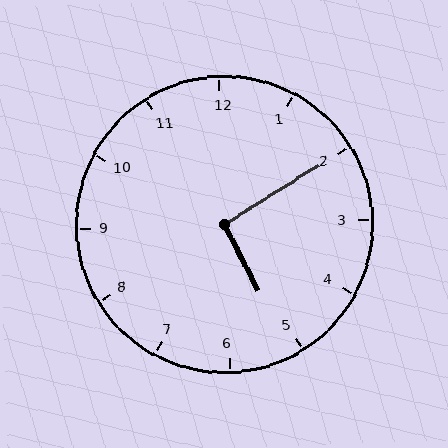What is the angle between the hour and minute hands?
Approximately 95 degrees.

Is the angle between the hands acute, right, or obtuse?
It is right.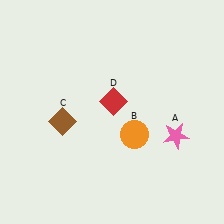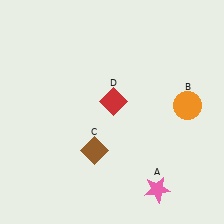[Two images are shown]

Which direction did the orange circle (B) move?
The orange circle (B) moved right.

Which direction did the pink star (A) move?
The pink star (A) moved down.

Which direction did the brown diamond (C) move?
The brown diamond (C) moved right.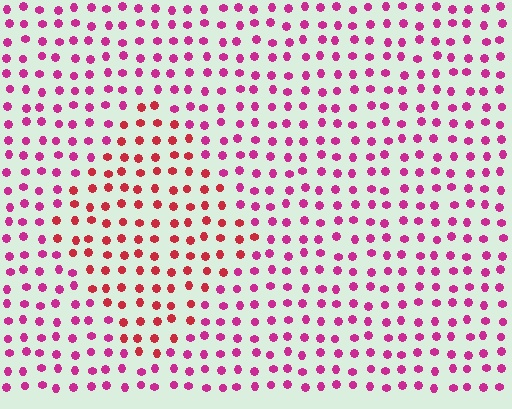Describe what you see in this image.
The image is filled with small magenta elements in a uniform arrangement. A diamond-shaped region is visible where the elements are tinted to a slightly different hue, forming a subtle color boundary.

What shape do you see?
I see a diamond.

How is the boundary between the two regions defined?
The boundary is defined purely by a slight shift in hue (about 33 degrees). Spacing, size, and orientation are identical on both sides.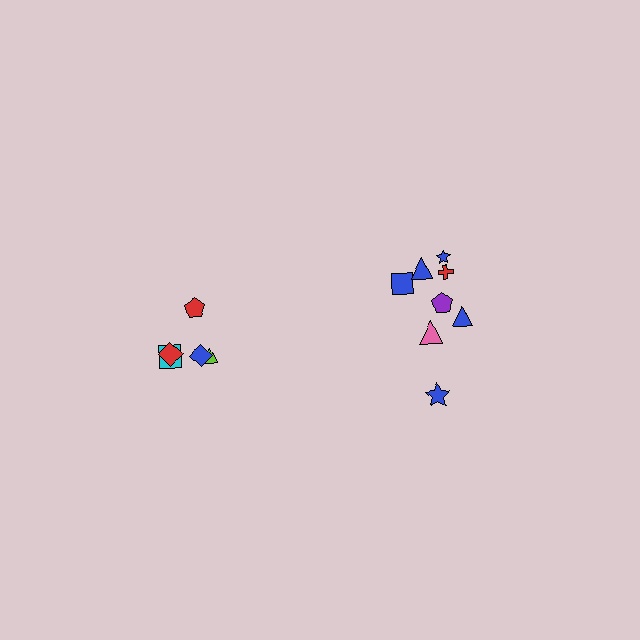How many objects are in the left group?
There are 5 objects.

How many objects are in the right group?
There are 8 objects.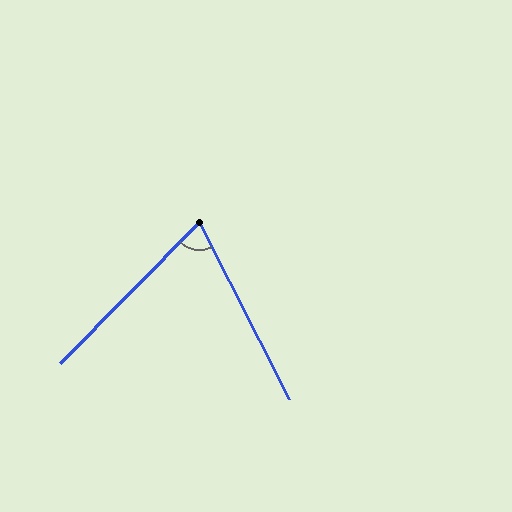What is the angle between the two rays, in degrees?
Approximately 71 degrees.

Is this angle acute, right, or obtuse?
It is acute.